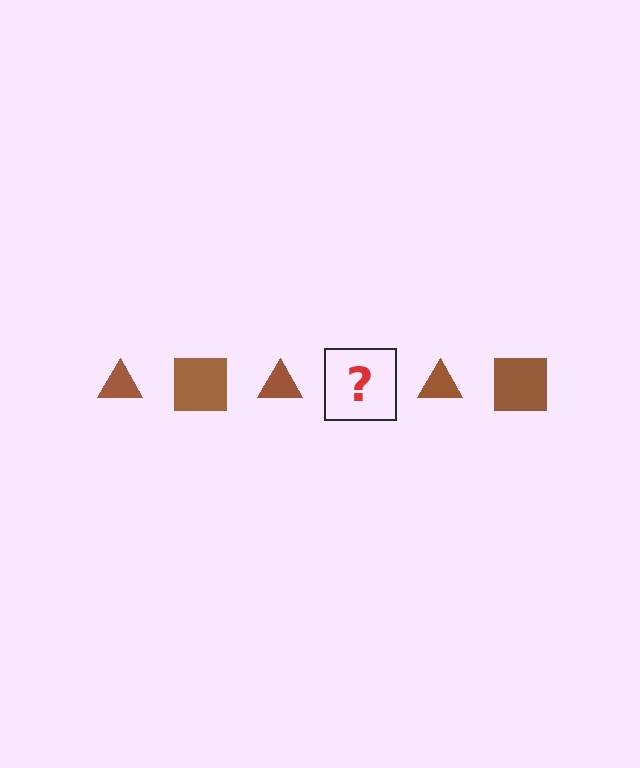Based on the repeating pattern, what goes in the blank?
The blank should be a brown square.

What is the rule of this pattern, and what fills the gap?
The rule is that the pattern cycles through triangle, square shapes in brown. The gap should be filled with a brown square.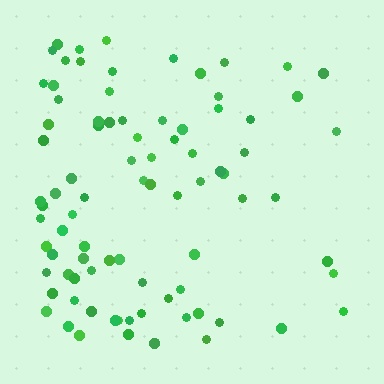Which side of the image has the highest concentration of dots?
The left.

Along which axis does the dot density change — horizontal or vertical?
Horizontal.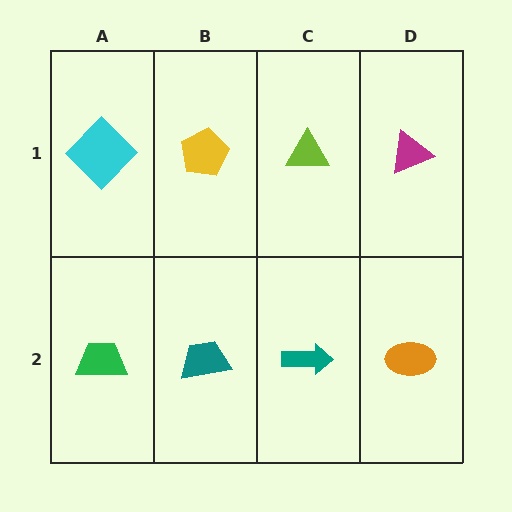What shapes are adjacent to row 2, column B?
A yellow pentagon (row 1, column B), a green trapezoid (row 2, column A), a teal arrow (row 2, column C).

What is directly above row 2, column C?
A lime triangle.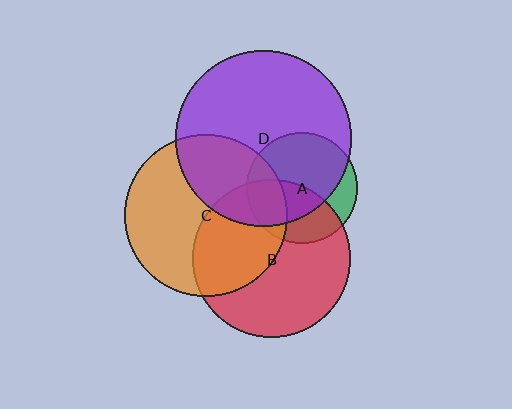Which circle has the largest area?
Circle D (purple).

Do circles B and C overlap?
Yes.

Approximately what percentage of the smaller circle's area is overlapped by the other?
Approximately 40%.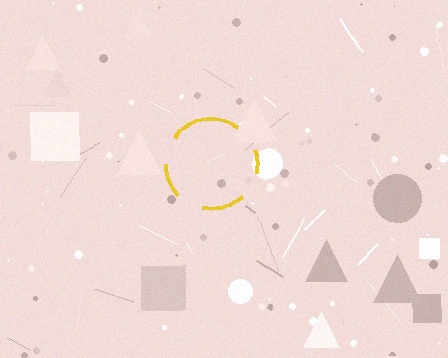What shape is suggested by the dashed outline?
The dashed outline suggests a circle.